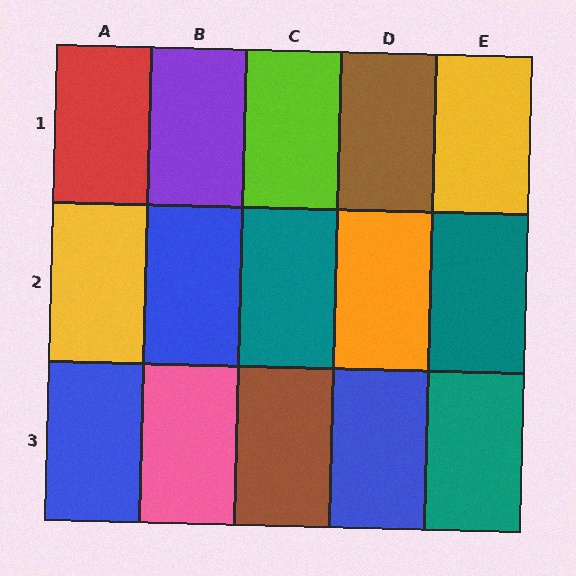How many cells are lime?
1 cell is lime.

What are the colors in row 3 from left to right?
Blue, pink, brown, blue, teal.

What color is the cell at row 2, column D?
Orange.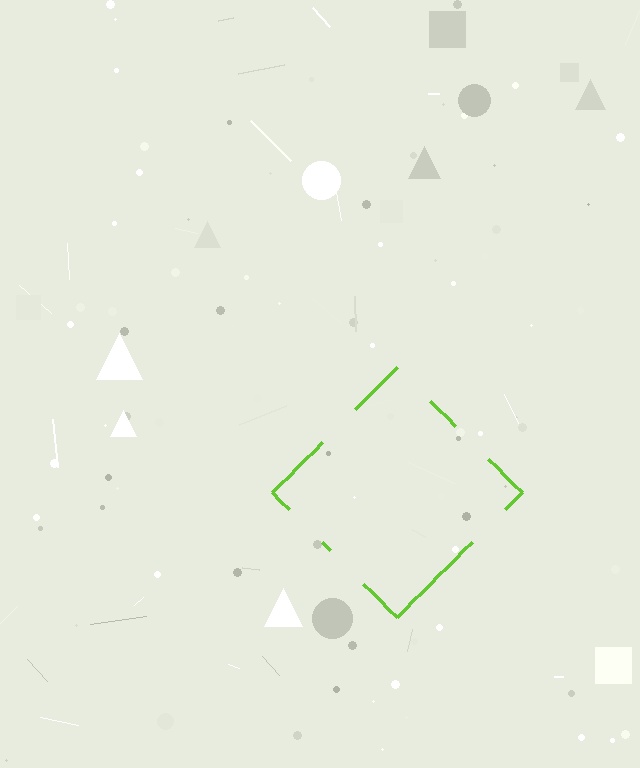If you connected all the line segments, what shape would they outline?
They would outline a diamond.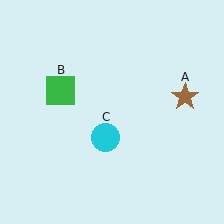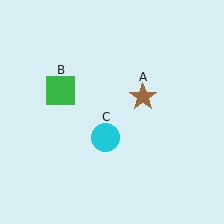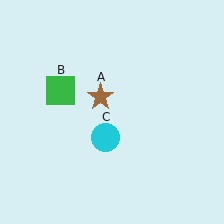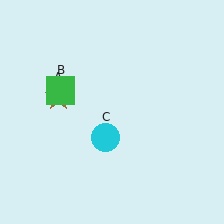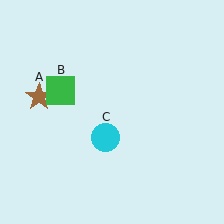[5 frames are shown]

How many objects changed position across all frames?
1 object changed position: brown star (object A).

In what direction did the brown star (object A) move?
The brown star (object A) moved left.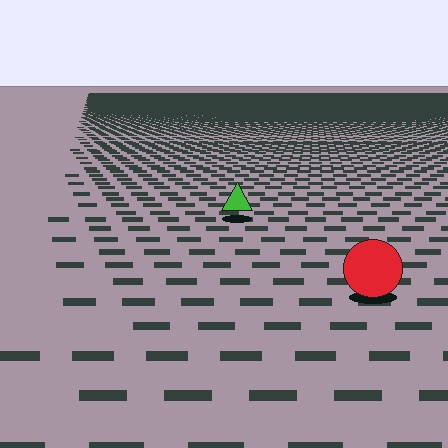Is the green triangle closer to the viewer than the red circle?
No. The red circle is closer — you can tell from the texture gradient: the ground texture is coarser near it.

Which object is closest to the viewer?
The red circle is closest. The texture marks near it are larger and more spread out.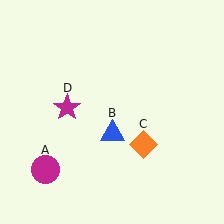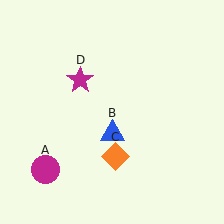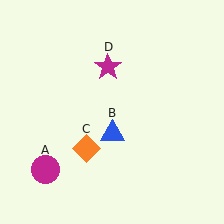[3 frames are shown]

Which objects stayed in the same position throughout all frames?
Magenta circle (object A) and blue triangle (object B) remained stationary.